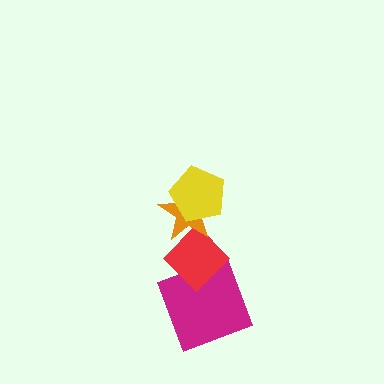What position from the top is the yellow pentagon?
The yellow pentagon is 1st from the top.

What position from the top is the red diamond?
The red diamond is 3rd from the top.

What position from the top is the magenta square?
The magenta square is 4th from the top.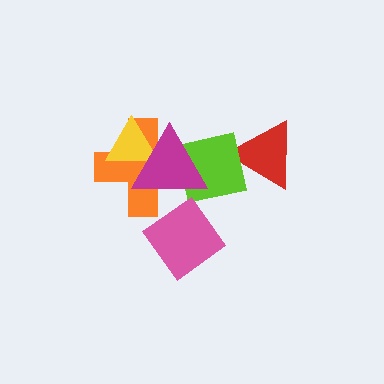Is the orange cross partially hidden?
Yes, it is partially covered by another shape.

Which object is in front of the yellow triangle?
The magenta triangle is in front of the yellow triangle.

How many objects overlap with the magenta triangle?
3 objects overlap with the magenta triangle.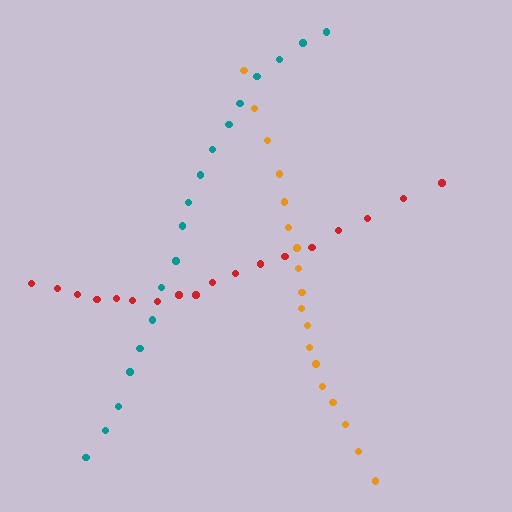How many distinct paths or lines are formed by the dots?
There are 3 distinct paths.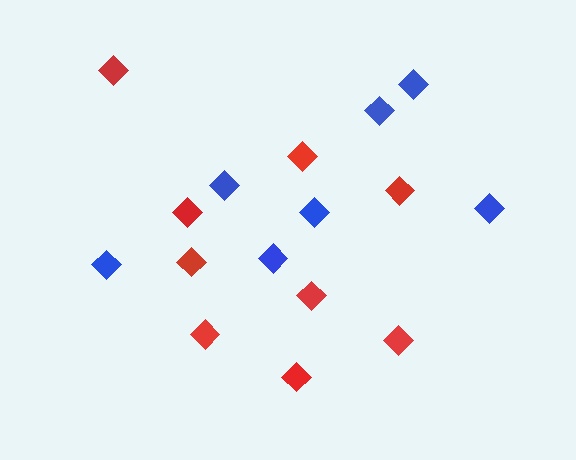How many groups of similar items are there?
There are 2 groups: one group of blue diamonds (7) and one group of red diamonds (9).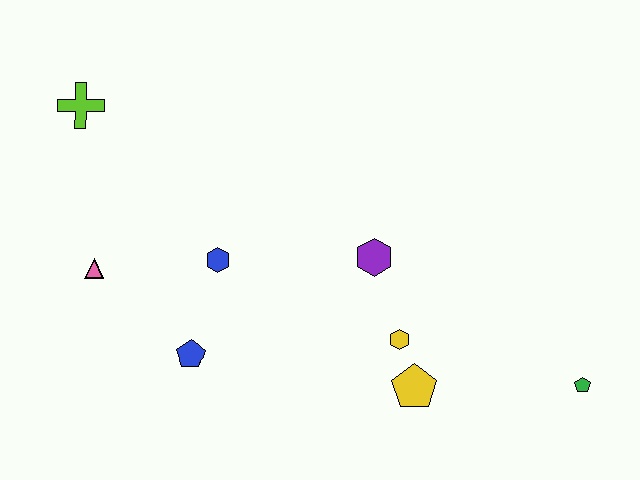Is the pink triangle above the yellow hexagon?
Yes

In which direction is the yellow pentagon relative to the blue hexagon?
The yellow pentagon is to the right of the blue hexagon.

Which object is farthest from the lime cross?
The green pentagon is farthest from the lime cross.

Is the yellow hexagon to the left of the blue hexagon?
No